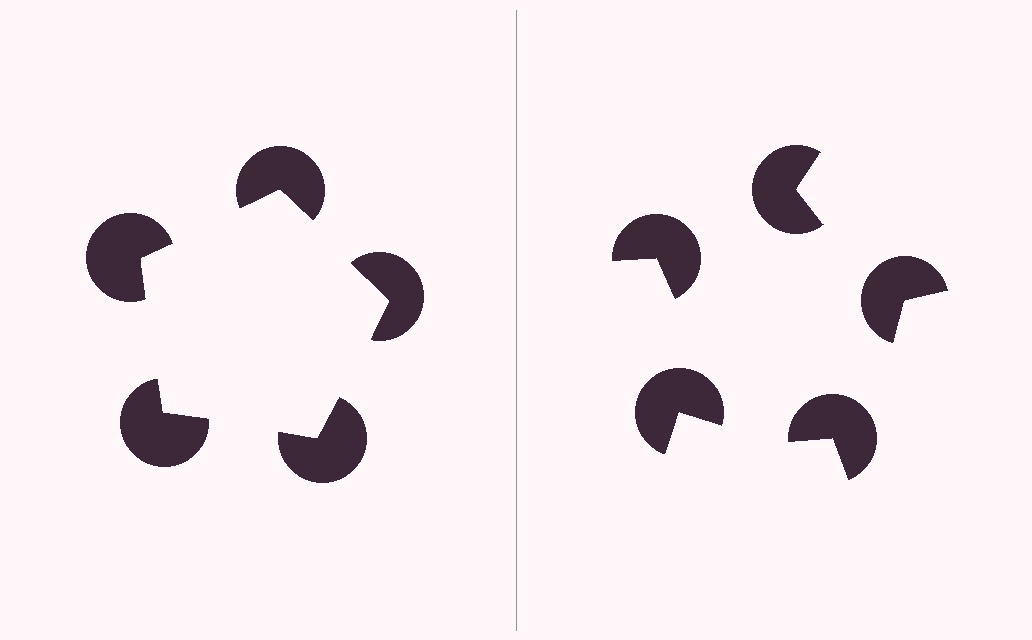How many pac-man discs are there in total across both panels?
10 — 5 on each side.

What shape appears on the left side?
An illusory pentagon.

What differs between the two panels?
The pac-man discs are positioned identically on both sides; only the wedge orientations differ. On the left they align to a pentagon; on the right they are misaligned.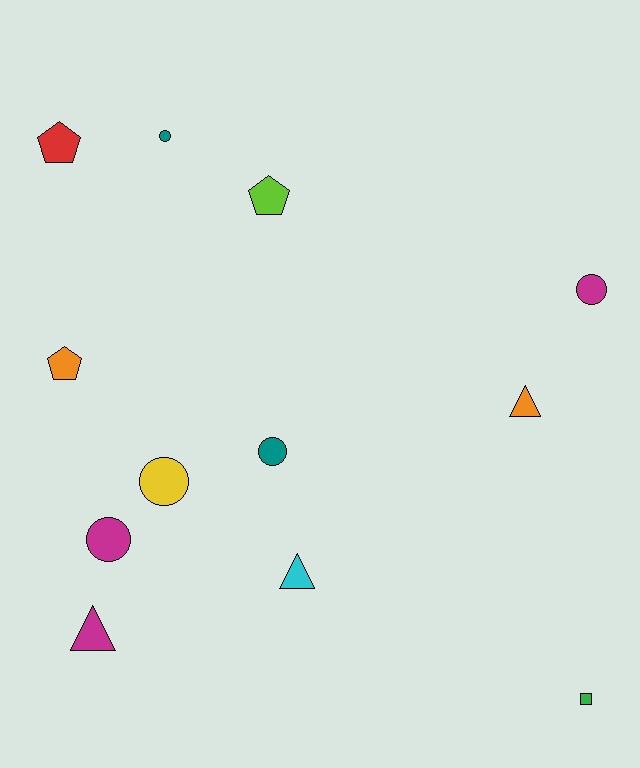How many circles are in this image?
There are 5 circles.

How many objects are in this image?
There are 12 objects.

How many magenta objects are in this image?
There are 3 magenta objects.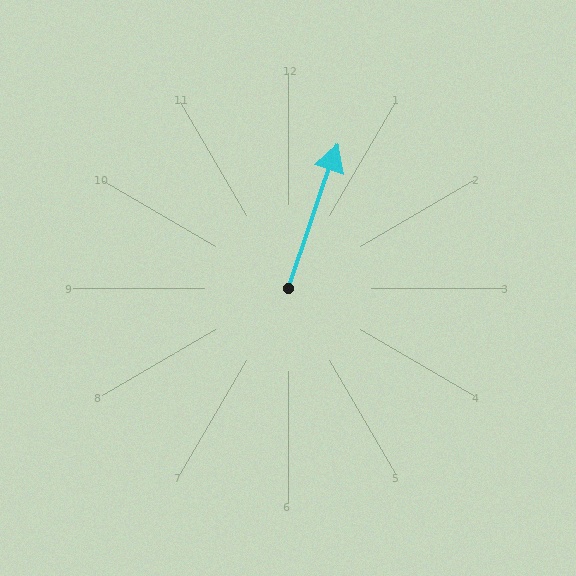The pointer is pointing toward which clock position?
Roughly 1 o'clock.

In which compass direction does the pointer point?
North.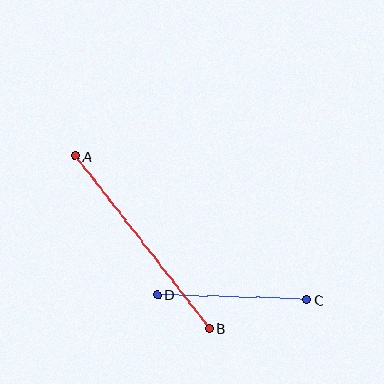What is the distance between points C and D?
The distance is approximately 149 pixels.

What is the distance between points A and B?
The distance is approximately 219 pixels.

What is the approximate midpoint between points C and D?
The midpoint is at approximately (232, 297) pixels.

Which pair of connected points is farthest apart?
Points A and B are farthest apart.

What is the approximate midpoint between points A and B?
The midpoint is at approximately (142, 242) pixels.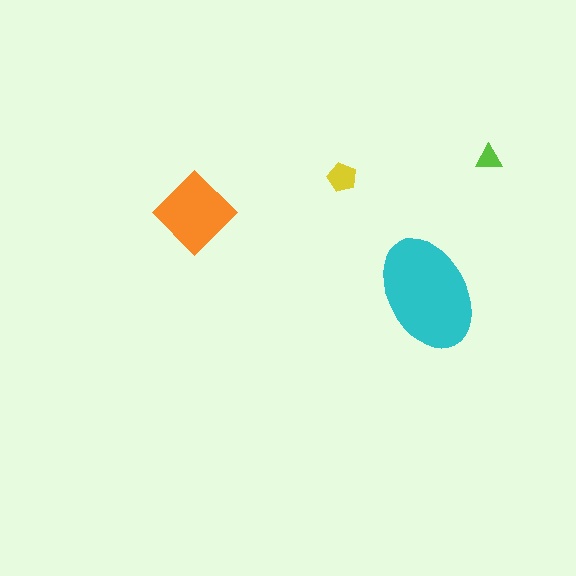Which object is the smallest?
The lime triangle.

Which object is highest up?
The lime triangle is topmost.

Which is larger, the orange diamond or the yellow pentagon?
The orange diamond.